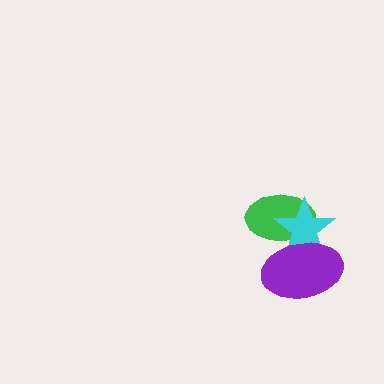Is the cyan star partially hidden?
Yes, it is partially covered by another shape.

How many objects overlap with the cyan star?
2 objects overlap with the cyan star.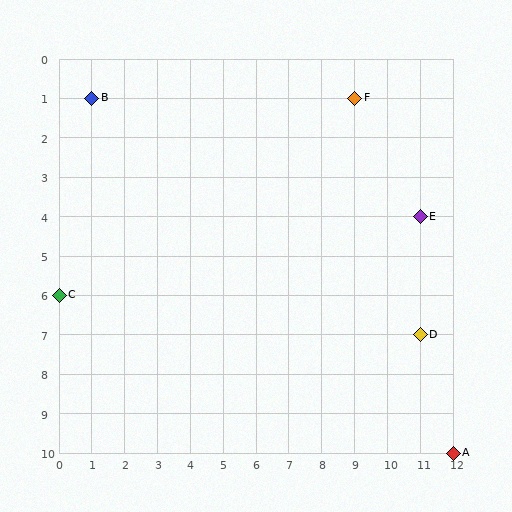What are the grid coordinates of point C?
Point C is at grid coordinates (0, 6).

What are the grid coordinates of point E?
Point E is at grid coordinates (11, 4).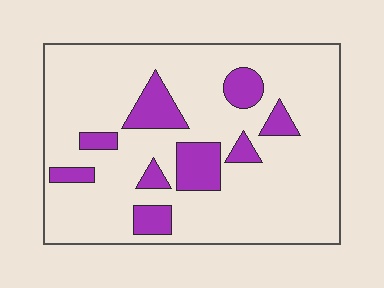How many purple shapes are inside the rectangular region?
9.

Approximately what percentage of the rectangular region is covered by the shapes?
Approximately 15%.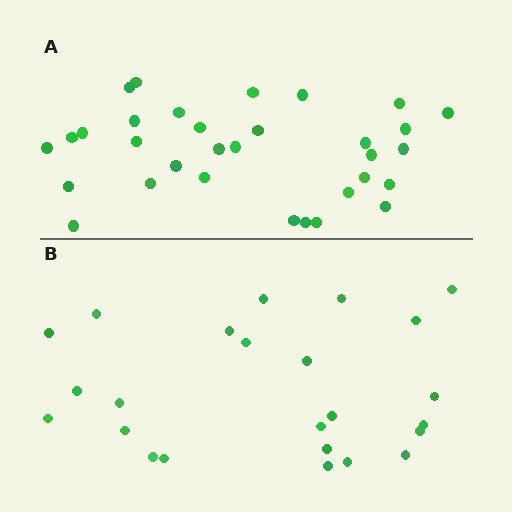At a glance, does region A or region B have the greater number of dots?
Region A (the top region) has more dots.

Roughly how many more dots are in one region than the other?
Region A has roughly 8 or so more dots than region B.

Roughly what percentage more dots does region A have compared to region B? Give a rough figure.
About 35% more.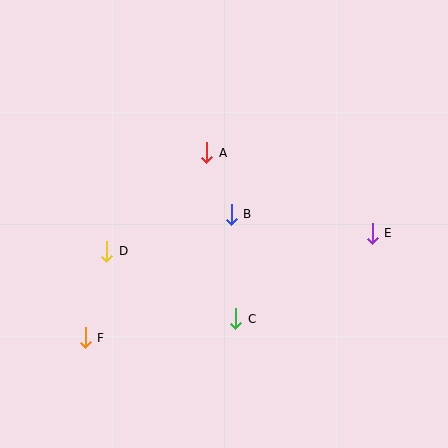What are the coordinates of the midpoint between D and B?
The midpoint between D and B is at (169, 233).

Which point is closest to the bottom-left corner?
Point F is closest to the bottom-left corner.